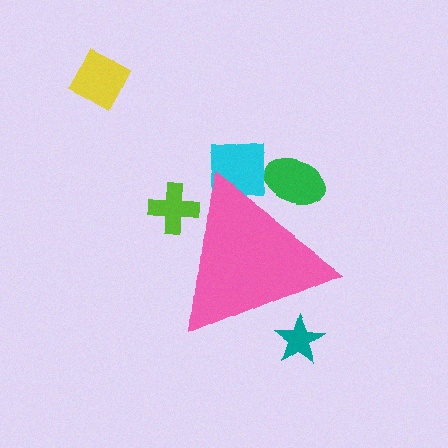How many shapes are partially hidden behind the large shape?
4 shapes are partially hidden.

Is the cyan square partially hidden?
Yes, the cyan square is partially hidden behind the pink triangle.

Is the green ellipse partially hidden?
Yes, the green ellipse is partially hidden behind the pink triangle.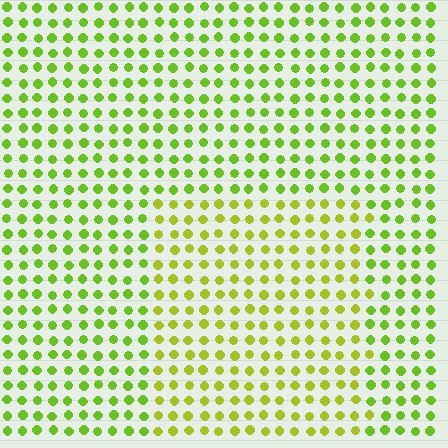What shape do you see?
I see a rectangle.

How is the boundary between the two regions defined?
The boundary is defined purely by a slight shift in hue (about 24 degrees). Spacing, size, and orientation are identical on both sides.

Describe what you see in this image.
The image is filled with small lime elements in a uniform arrangement. A rectangle-shaped region is visible where the elements are tinted to a slightly different hue, forming a subtle color boundary.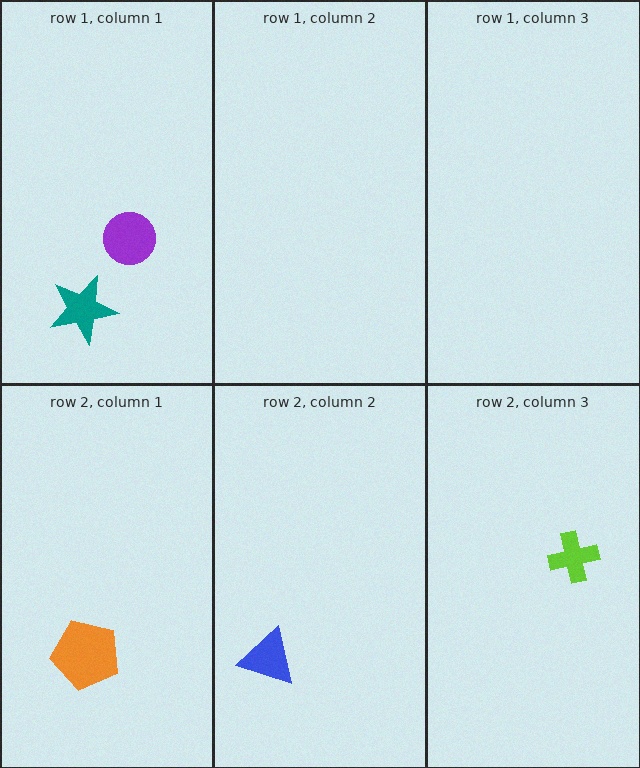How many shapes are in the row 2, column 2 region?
1.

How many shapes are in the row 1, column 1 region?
2.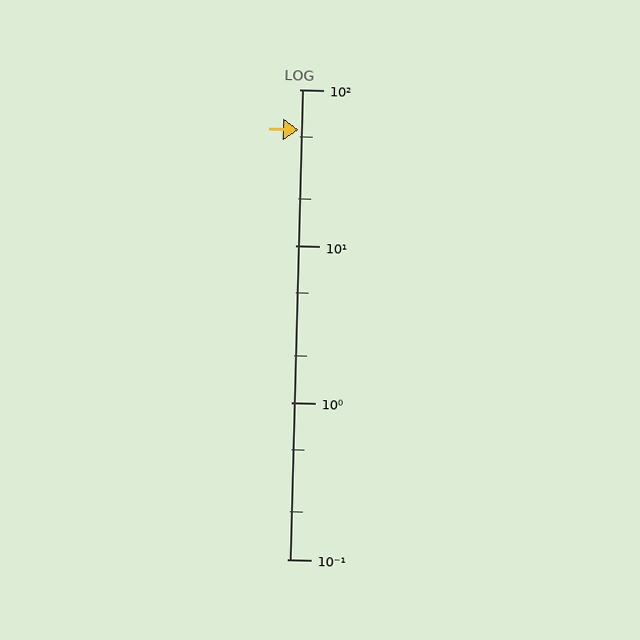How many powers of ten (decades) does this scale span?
The scale spans 3 decades, from 0.1 to 100.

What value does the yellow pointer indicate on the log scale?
The pointer indicates approximately 55.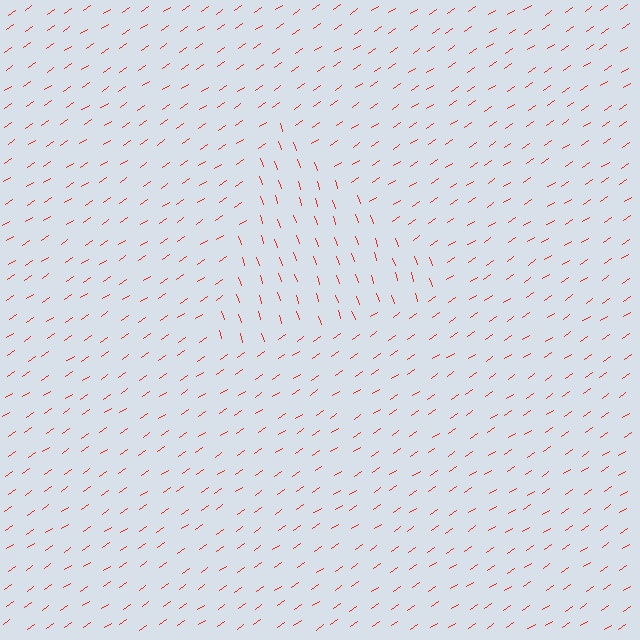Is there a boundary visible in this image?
Yes, there is a texture boundary formed by a change in line orientation.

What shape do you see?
I see a triangle.